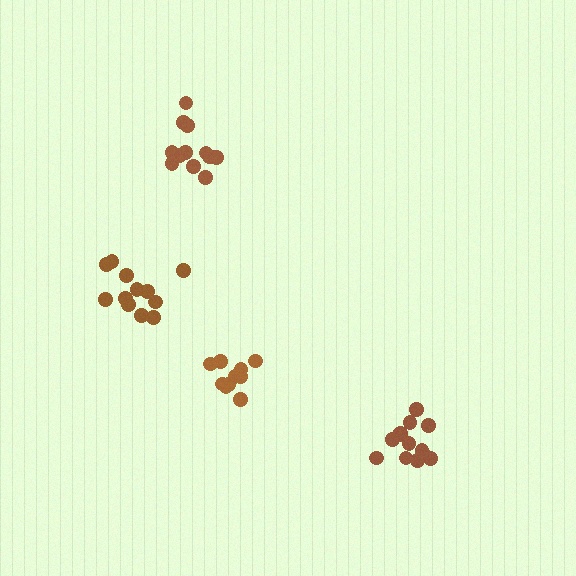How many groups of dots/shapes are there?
There are 4 groups.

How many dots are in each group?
Group 1: 12 dots, Group 2: 10 dots, Group 3: 13 dots, Group 4: 12 dots (47 total).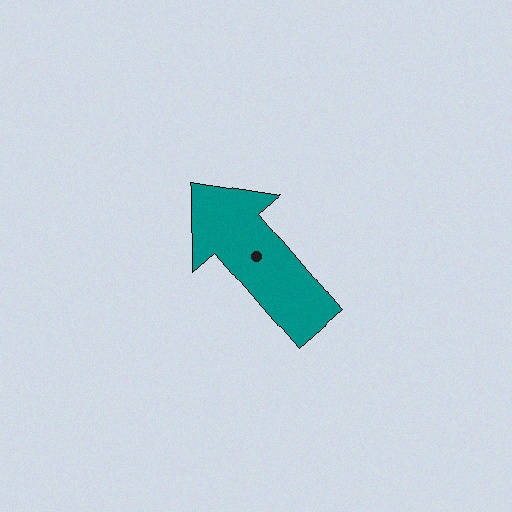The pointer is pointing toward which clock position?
Roughly 11 o'clock.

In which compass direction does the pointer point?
Northwest.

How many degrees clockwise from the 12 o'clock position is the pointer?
Approximately 320 degrees.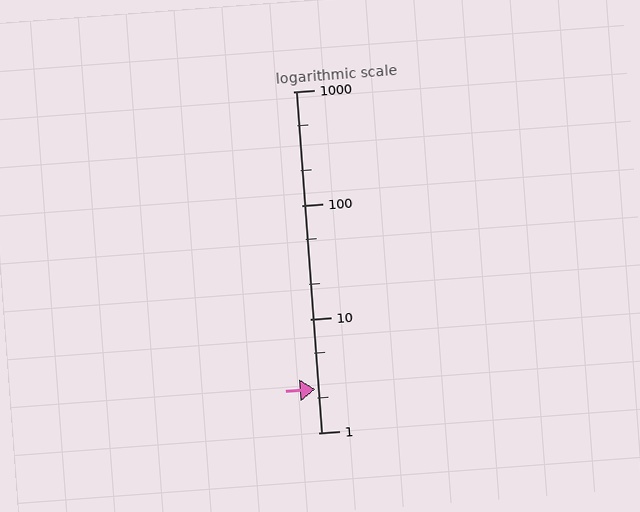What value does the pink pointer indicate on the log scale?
The pointer indicates approximately 2.4.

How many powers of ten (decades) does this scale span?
The scale spans 3 decades, from 1 to 1000.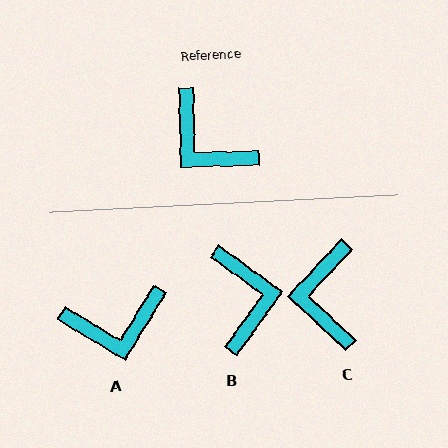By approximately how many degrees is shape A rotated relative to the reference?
Approximately 58 degrees counter-clockwise.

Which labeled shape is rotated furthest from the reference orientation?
B, about 143 degrees away.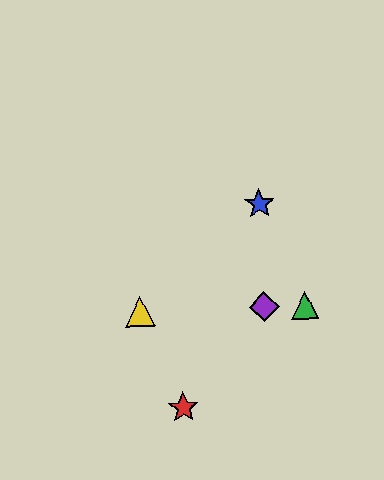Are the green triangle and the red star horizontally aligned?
No, the green triangle is at y≈305 and the red star is at y≈408.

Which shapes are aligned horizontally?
The green triangle, the yellow triangle, the purple diamond are aligned horizontally.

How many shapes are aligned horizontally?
3 shapes (the green triangle, the yellow triangle, the purple diamond) are aligned horizontally.